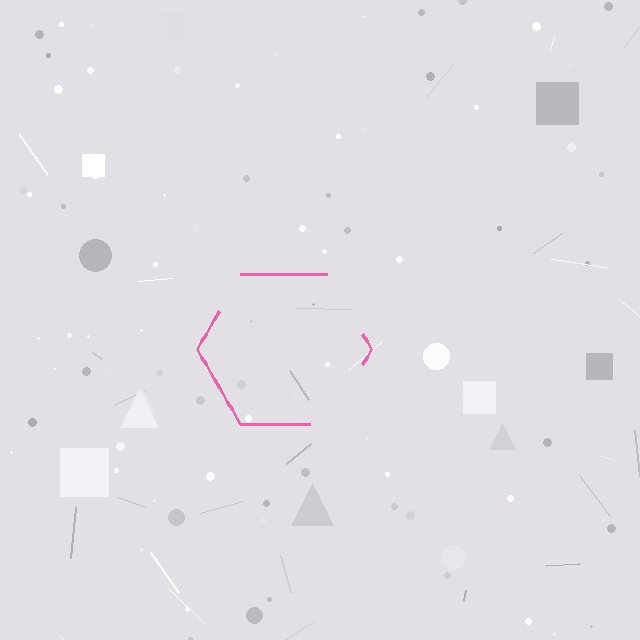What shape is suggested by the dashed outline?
The dashed outline suggests a hexagon.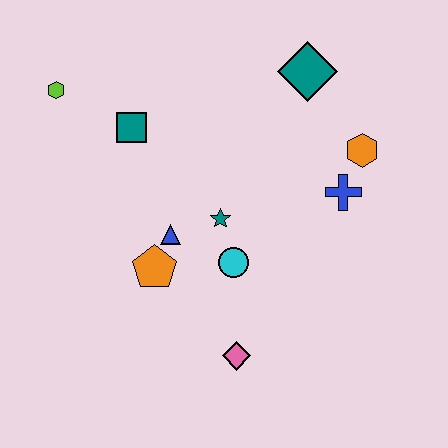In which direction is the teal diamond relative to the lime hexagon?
The teal diamond is to the right of the lime hexagon.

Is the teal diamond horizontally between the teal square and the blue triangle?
No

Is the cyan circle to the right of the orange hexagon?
No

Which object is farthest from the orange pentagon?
The teal diamond is farthest from the orange pentagon.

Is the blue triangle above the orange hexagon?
No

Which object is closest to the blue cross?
The orange hexagon is closest to the blue cross.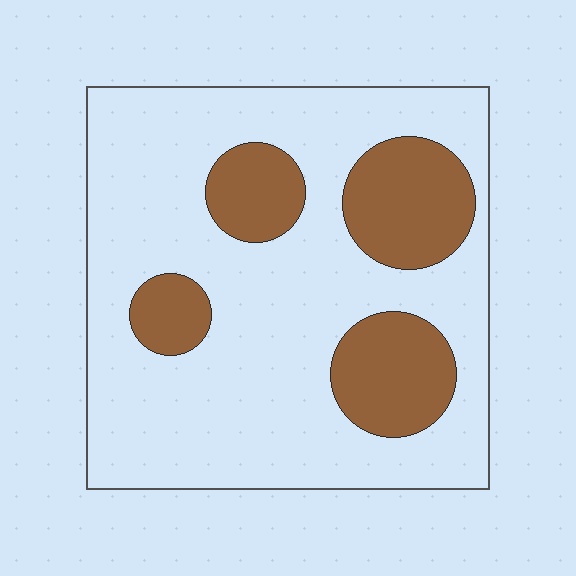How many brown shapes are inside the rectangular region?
4.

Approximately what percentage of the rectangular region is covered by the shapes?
Approximately 25%.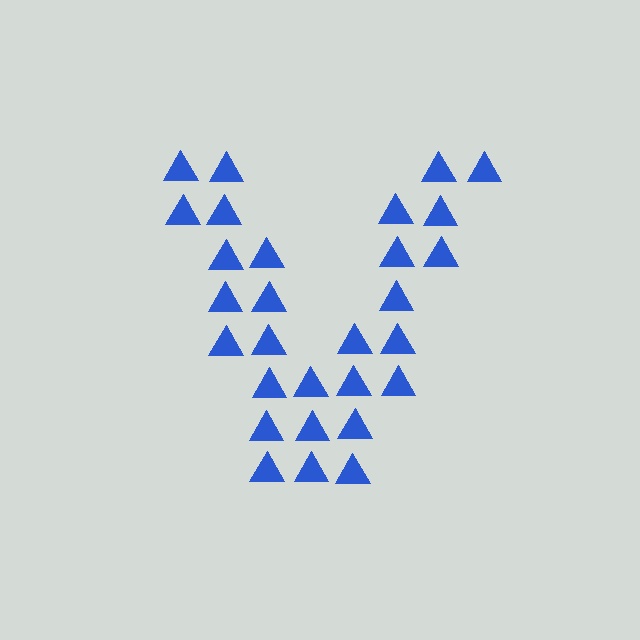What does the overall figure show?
The overall figure shows the letter V.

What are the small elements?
The small elements are triangles.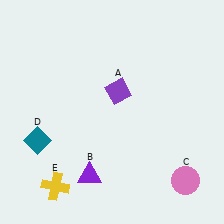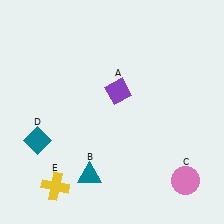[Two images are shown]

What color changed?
The triangle (B) changed from purple in Image 1 to teal in Image 2.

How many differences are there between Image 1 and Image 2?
There is 1 difference between the two images.